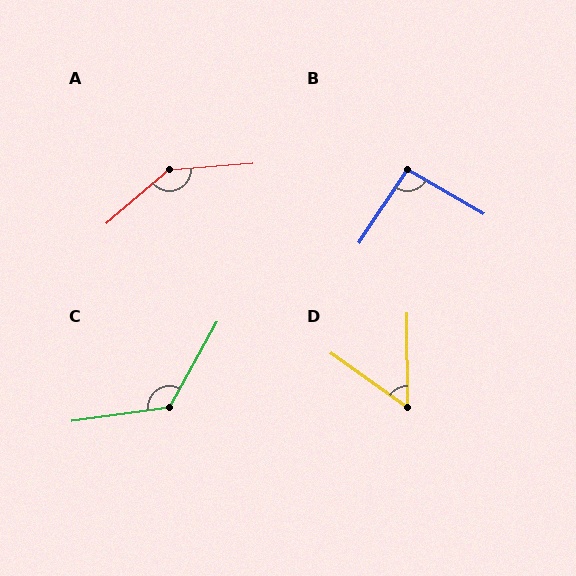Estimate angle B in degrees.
Approximately 93 degrees.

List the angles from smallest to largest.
D (55°), B (93°), C (127°), A (143°).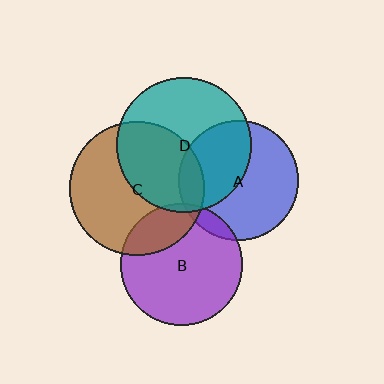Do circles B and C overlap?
Yes.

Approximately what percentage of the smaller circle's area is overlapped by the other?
Approximately 20%.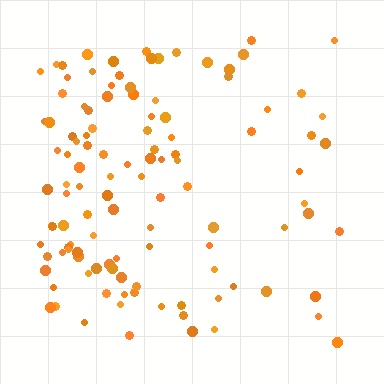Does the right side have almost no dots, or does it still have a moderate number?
Still a moderate number, just noticeably fewer than the left.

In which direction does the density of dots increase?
From right to left, with the left side densest.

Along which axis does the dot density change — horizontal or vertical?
Horizontal.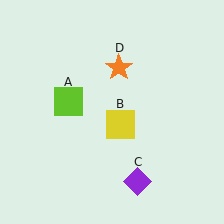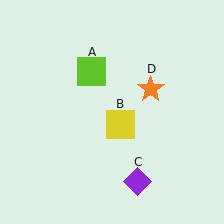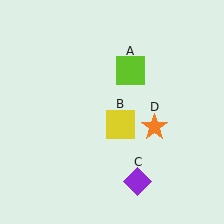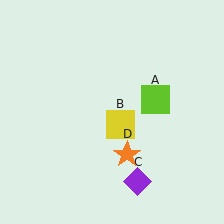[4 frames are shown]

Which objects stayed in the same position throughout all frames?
Yellow square (object B) and purple diamond (object C) remained stationary.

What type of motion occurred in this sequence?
The lime square (object A), orange star (object D) rotated clockwise around the center of the scene.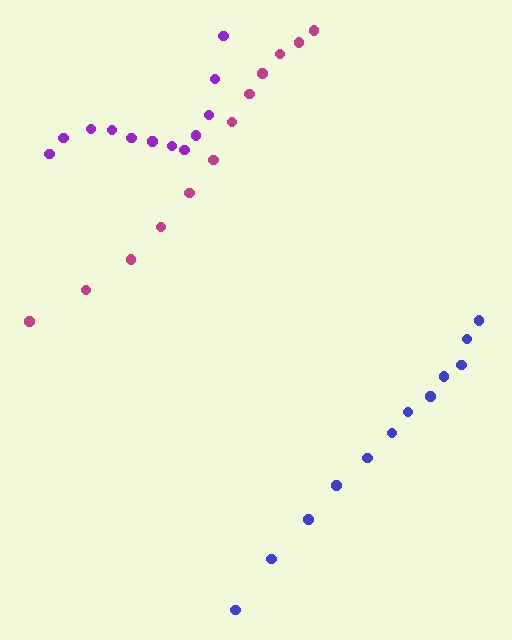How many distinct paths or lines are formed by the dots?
There are 3 distinct paths.